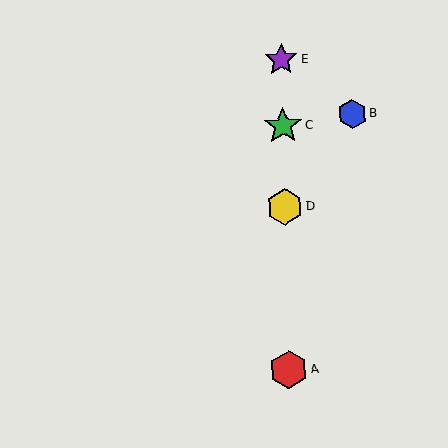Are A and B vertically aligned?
No, A is at x≈289 and B is at x≈352.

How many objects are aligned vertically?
4 objects (A, C, D, E) are aligned vertically.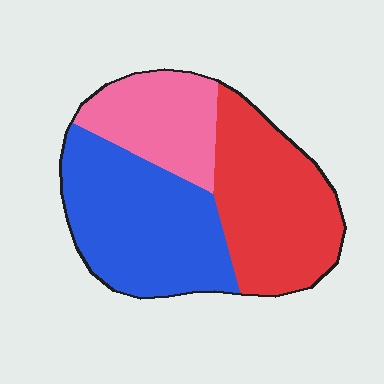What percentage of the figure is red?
Red covers around 35% of the figure.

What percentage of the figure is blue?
Blue takes up about two fifths (2/5) of the figure.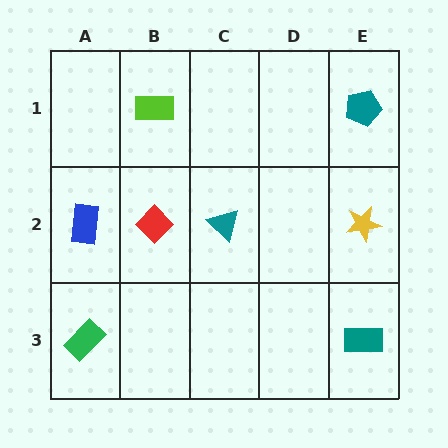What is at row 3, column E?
A teal rectangle.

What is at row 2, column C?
A teal triangle.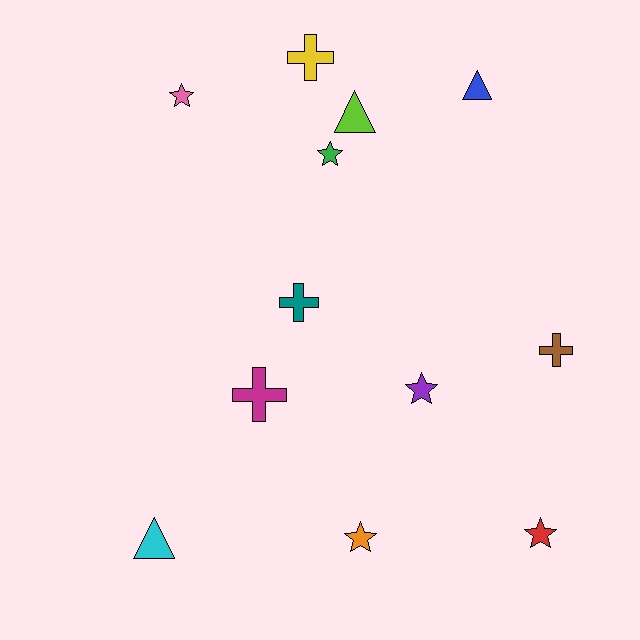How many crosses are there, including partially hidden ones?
There are 4 crosses.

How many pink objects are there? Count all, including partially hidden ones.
There is 1 pink object.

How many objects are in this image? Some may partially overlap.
There are 12 objects.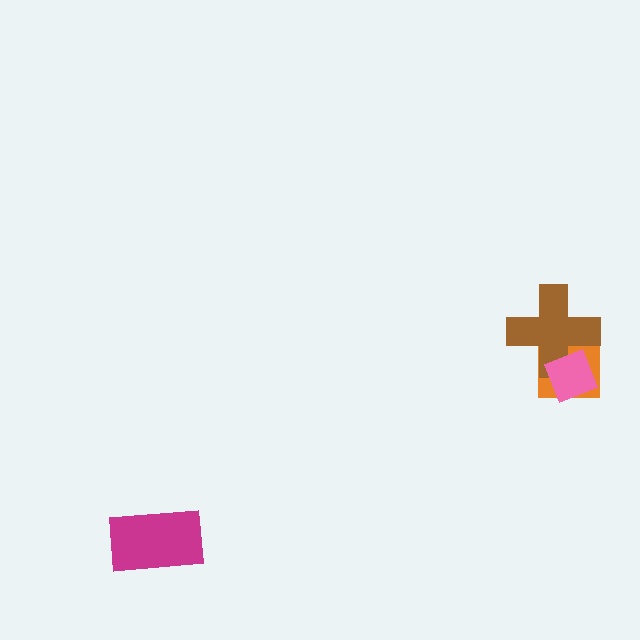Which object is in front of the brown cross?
The pink diamond is in front of the brown cross.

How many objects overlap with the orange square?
2 objects overlap with the orange square.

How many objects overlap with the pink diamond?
2 objects overlap with the pink diamond.